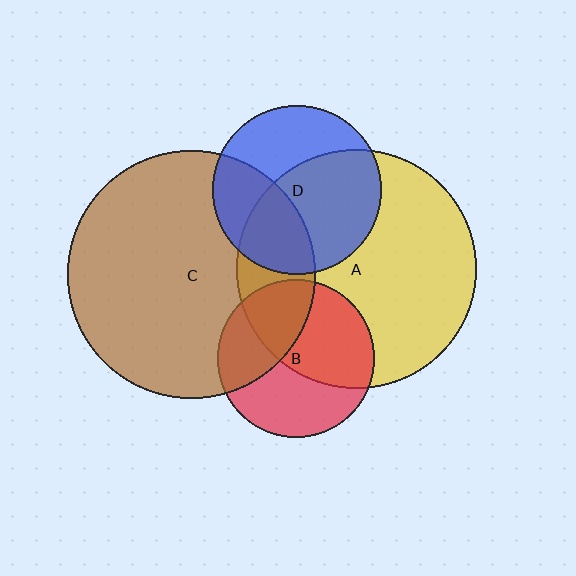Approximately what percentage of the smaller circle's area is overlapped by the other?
Approximately 20%.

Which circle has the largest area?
Circle C (brown).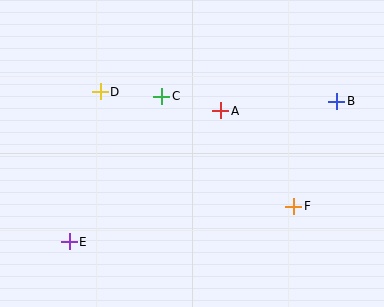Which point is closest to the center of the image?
Point A at (221, 111) is closest to the center.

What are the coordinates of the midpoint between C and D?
The midpoint between C and D is at (131, 94).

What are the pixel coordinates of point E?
Point E is at (69, 242).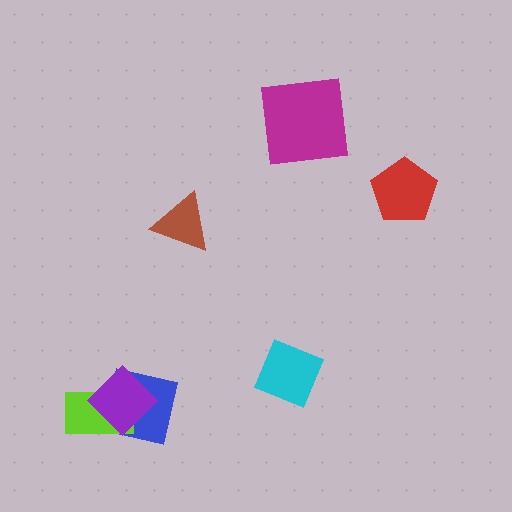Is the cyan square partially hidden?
No, no other shape covers it.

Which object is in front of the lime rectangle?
The purple diamond is in front of the lime rectangle.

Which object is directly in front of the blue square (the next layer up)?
The lime rectangle is directly in front of the blue square.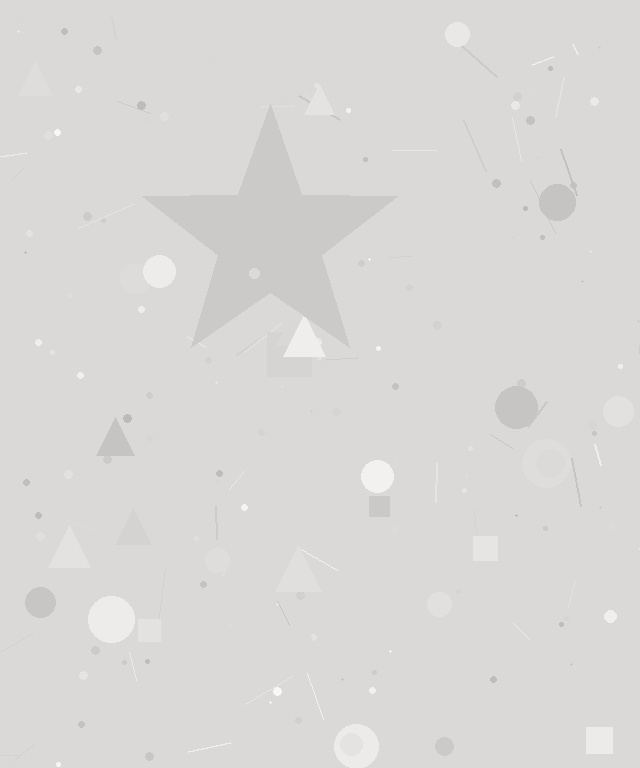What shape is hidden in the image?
A star is hidden in the image.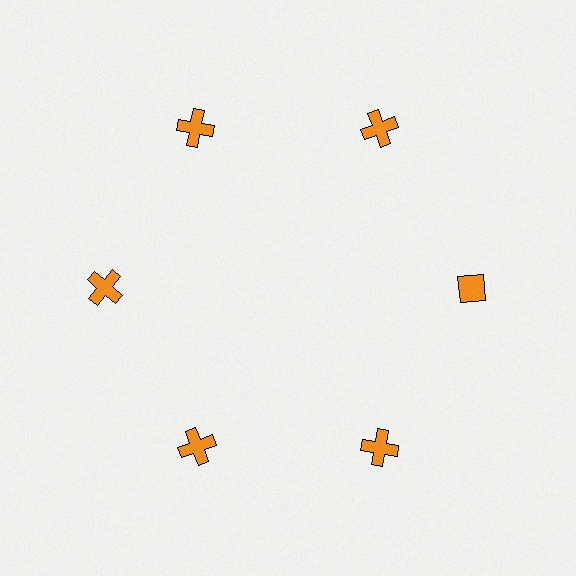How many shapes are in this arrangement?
There are 6 shapes arranged in a ring pattern.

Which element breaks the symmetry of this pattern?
The orange diamond at roughly the 3 o'clock position breaks the symmetry. All other shapes are orange crosses.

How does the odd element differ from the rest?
It has a different shape: diamond instead of cross.